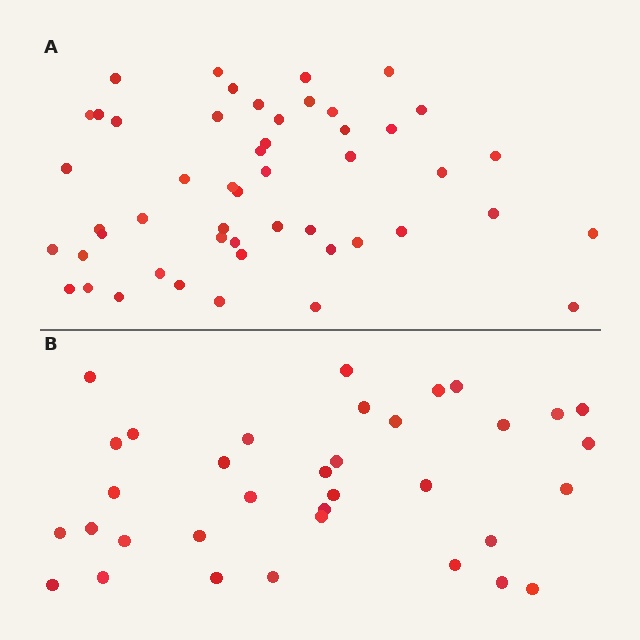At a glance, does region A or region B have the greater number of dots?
Region A (the top region) has more dots.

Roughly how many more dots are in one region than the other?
Region A has approximately 15 more dots than region B.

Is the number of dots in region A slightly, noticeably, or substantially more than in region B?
Region A has noticeably more, but not dramatically so. The ratio is roughly 1.4 to 1.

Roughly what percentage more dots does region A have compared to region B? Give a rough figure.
About 45% more.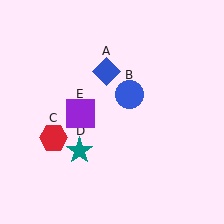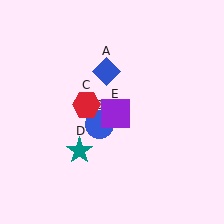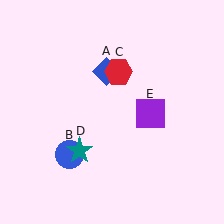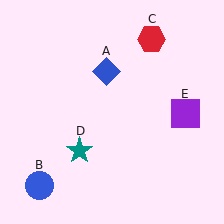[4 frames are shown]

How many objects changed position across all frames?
3 objects changed position: blue circle (object B), red hexagon (object C), purple square (object E).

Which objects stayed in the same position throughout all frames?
Blue diamond (object A) and teal star (object D) remained stationary.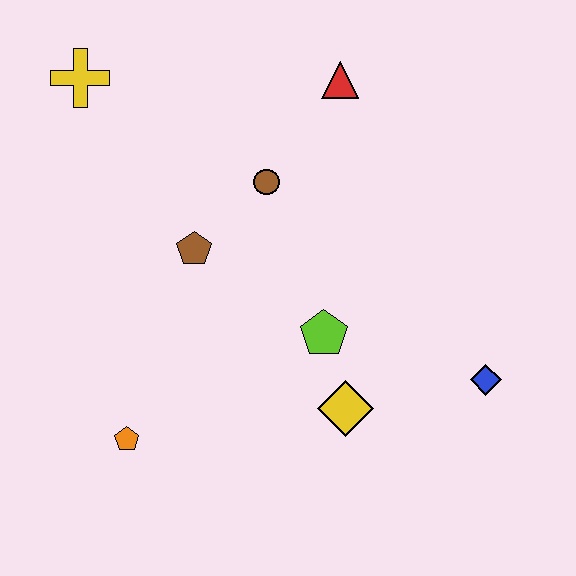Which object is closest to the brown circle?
The brown pentagon is closest to the brown circle.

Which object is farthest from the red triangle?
The orange pentagon is farthest from the red triangle.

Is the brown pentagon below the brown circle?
Yes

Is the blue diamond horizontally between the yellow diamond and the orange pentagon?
No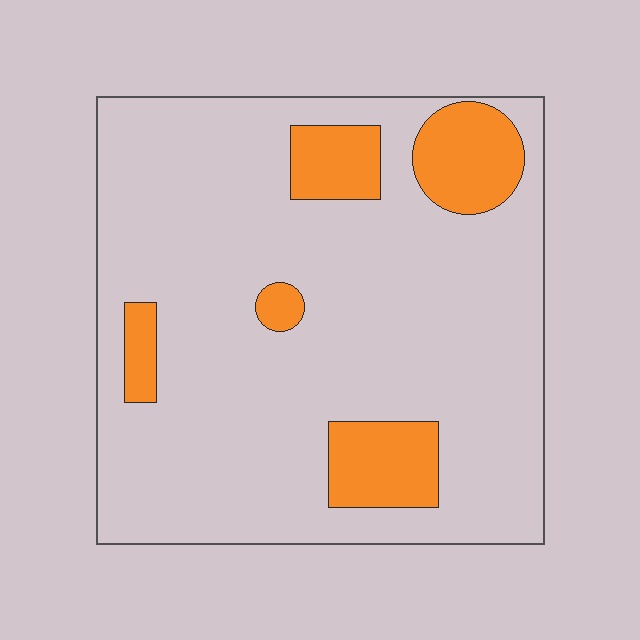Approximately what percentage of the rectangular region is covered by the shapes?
Approximately 15%.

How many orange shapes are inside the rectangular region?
5.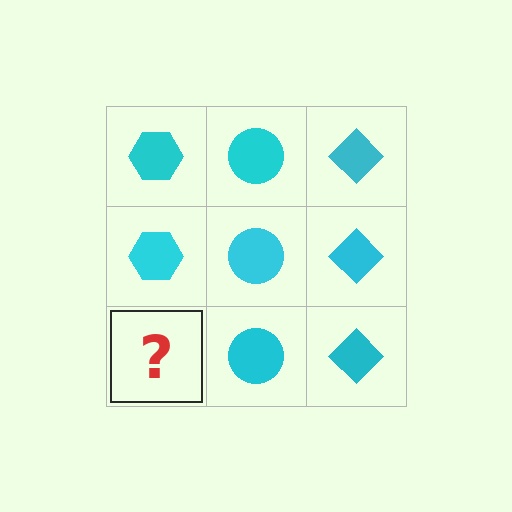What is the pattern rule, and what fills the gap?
The rule is that each column has a consistent shape. The gap should be filled with a cyan hexagon.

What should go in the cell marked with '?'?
The missing cell should contain a cyan hexagon.